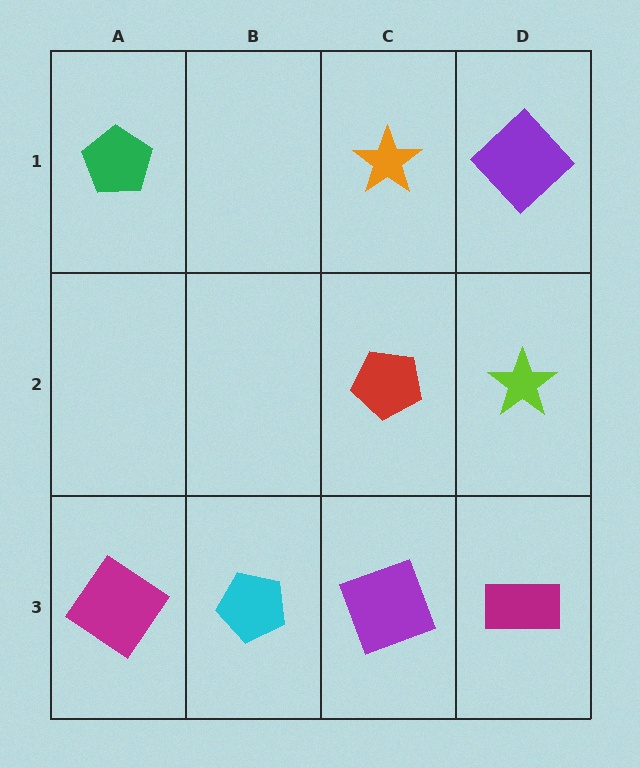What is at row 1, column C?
An orange star.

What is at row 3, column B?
A cyan pentagon.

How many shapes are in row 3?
4 shapes.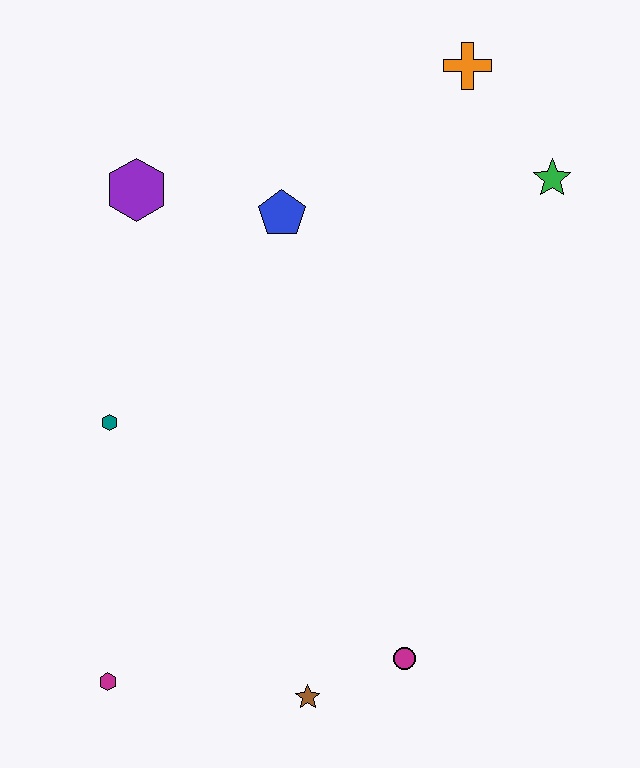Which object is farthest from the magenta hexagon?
The orange cross is farthest from the magenta hexagon.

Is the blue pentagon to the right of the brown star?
No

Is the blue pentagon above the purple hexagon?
No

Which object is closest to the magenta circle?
The brown star is closest to the magenta circle.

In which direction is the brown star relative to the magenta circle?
The brown star is to the left of the magenta circle.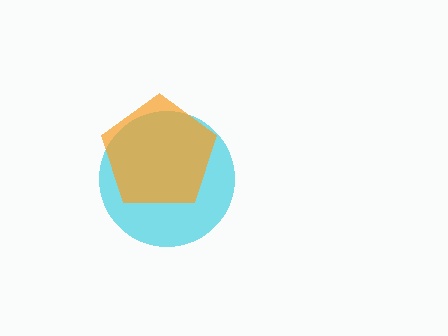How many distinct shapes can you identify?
There are 2 distinct shapes: a cyan circle, an orange pentagon.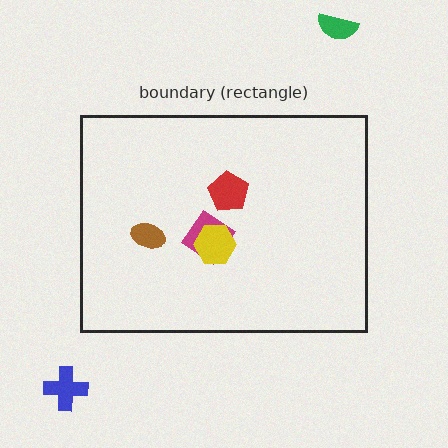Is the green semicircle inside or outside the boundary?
Outside.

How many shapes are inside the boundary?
4 inside, 2 outside.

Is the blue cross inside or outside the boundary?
Outside.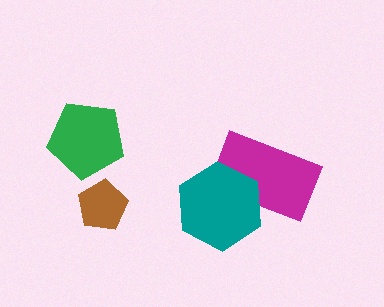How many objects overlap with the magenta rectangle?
1 object overlaps with the magenta rectangle.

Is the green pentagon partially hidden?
No, no other shape covers it.